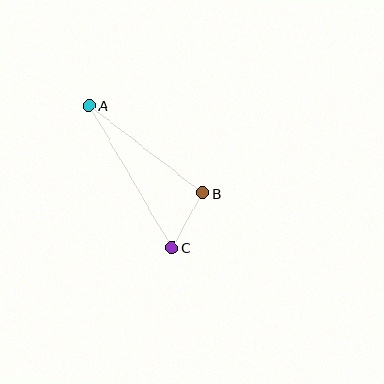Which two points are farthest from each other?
Points A and C are farthest from each other.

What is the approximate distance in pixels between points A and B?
The distance between A and B is approximately 143 pixels.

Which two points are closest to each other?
Points B and C are closest to each other.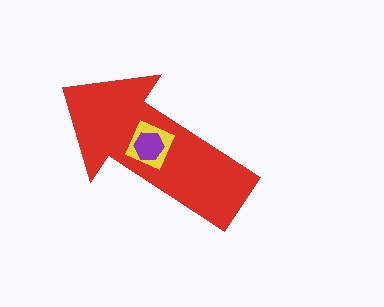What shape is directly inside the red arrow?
The yellow square.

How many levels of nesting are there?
3.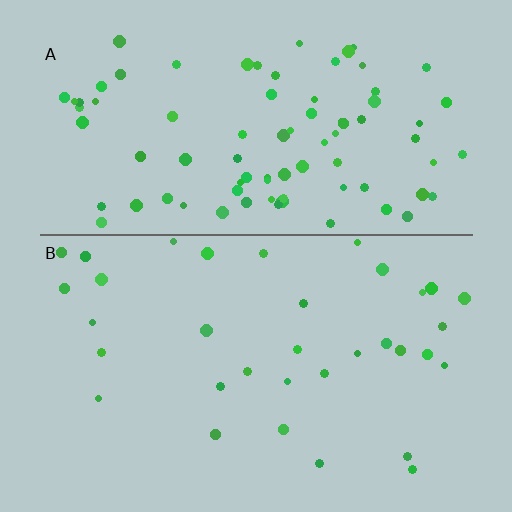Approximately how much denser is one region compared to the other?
Approximately 2.5× — region A over region B.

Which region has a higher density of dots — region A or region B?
A (the top).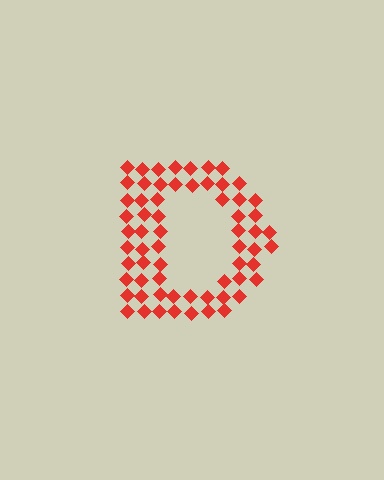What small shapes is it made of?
It is made of small diamonds.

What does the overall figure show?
The overall figure shows the letter D.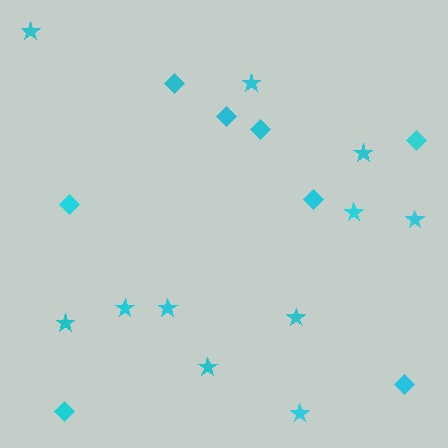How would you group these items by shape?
There are 2 groups: one group of diamonds (8) and one group of stars (11).